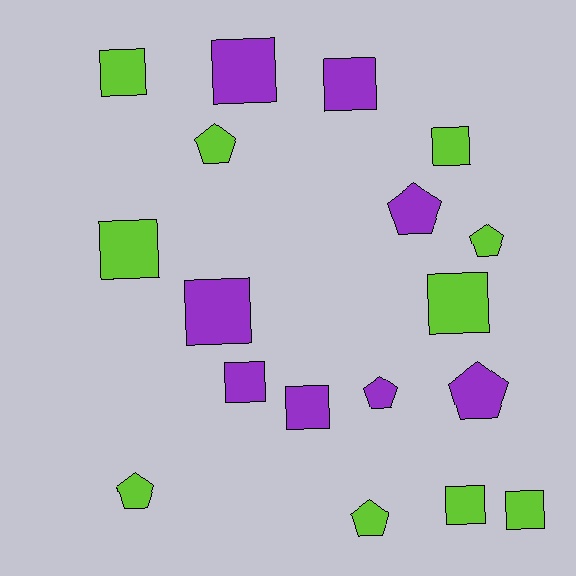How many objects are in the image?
There are 18 objects.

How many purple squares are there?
There are 5 purple squares.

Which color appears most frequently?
Lime, with 10 objects.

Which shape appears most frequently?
Square, with 11 objects.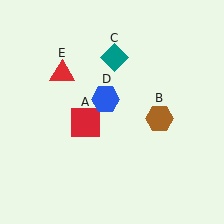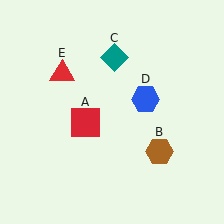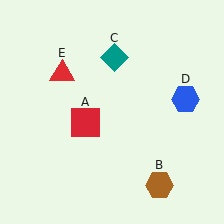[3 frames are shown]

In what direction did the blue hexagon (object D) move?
The blue hexagon (object D) moved right.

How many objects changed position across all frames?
2 objects changed position: brown hexagon (object B), blue hexagon (object D).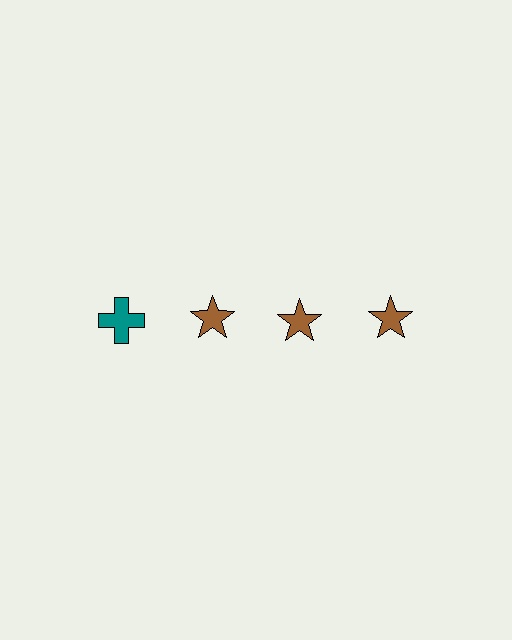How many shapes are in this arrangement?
There are 4 shapes arranged in a grid pattern.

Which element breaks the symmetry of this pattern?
The teal cross in the top row, leftmost column breaks the symmetry. All other shapes are brown stars.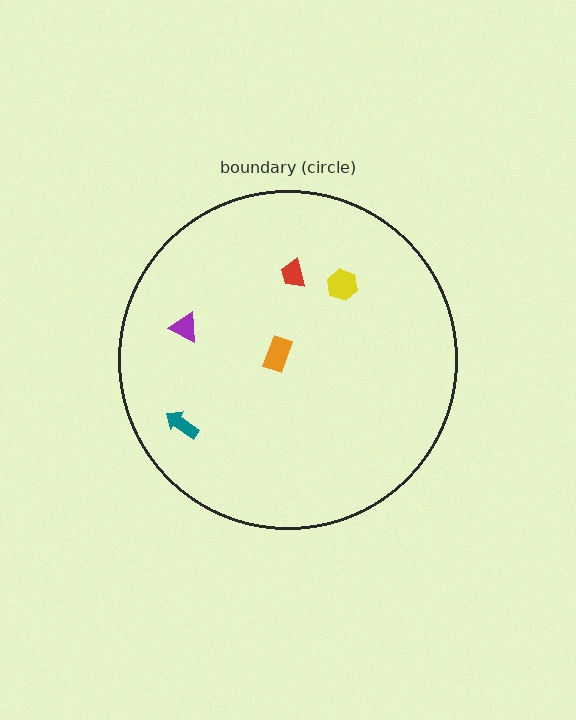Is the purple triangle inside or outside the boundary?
Inside.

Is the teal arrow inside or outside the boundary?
Inside.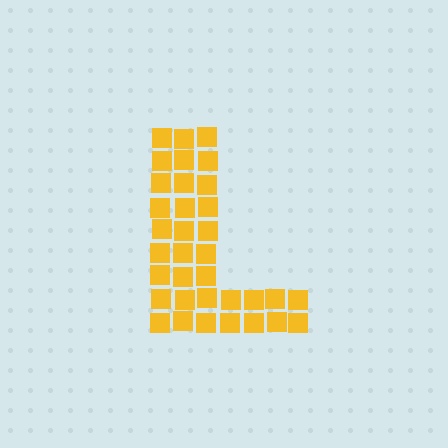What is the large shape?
The large shape is the letter L.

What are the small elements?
The small elements are squares.